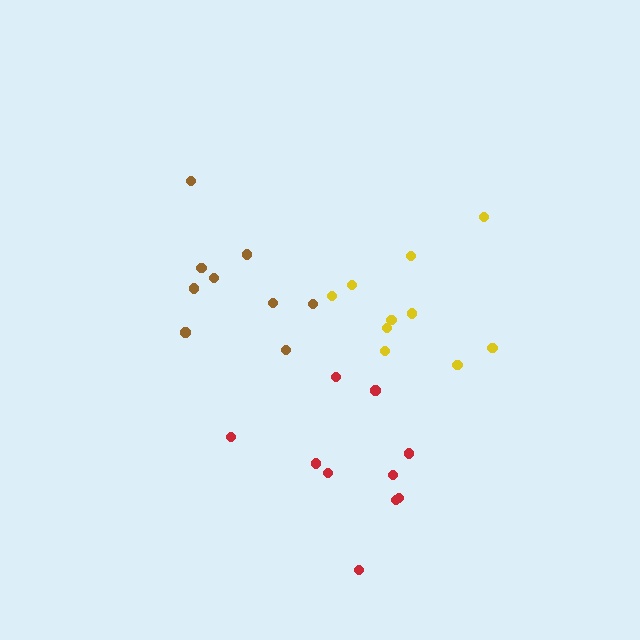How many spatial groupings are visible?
There are 3 spatial groupings.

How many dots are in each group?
Group 1: 10 dots, Group 2: 9 dots, Group 3: 10 dots (29 total).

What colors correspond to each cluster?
The clusters are colored: red, brown, yellow.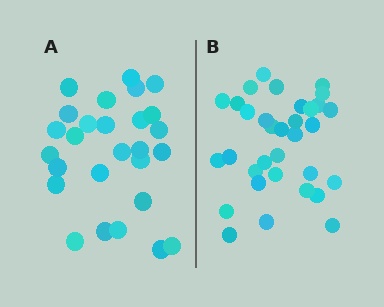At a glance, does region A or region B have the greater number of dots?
Region B (the right region) has more dots.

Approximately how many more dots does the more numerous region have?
Region B has about 6 more dots than region A.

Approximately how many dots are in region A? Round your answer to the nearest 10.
About 30 dots. (The exact count is 27, which rounds to 30.)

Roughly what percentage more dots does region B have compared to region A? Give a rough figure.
About 20% more.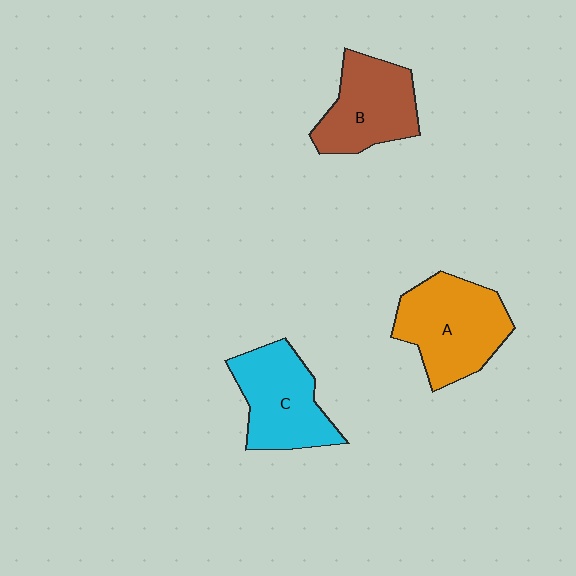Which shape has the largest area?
Shape A (orange).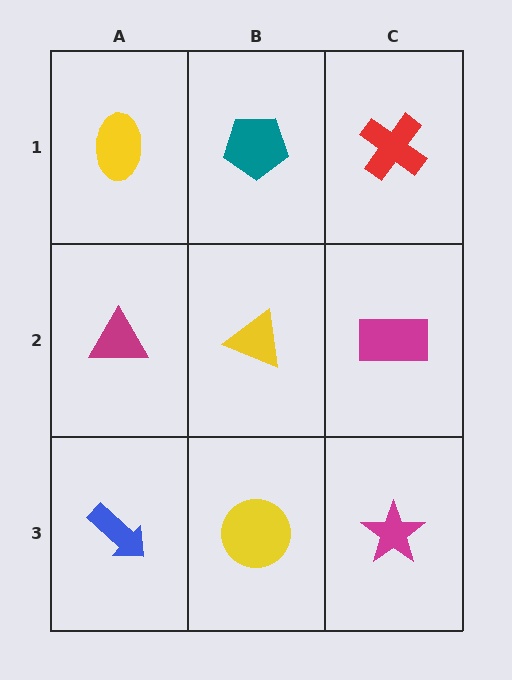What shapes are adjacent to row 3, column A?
A magenta triangle (row 2, column A), a yellow circle (row 3, column B).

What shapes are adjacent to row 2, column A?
A yellow ellipse (row 1, column A), a blue arrow (row 3, column A), a yellow triangle (row 2, column B).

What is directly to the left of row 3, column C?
A yellow circle.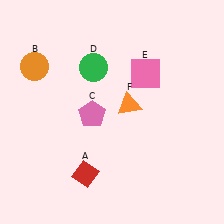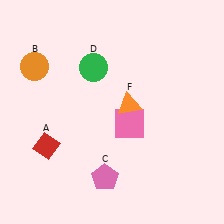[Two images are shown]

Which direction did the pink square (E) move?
The pink square (E) moved down.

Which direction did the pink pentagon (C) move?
The pink pentagon (C) moved down.